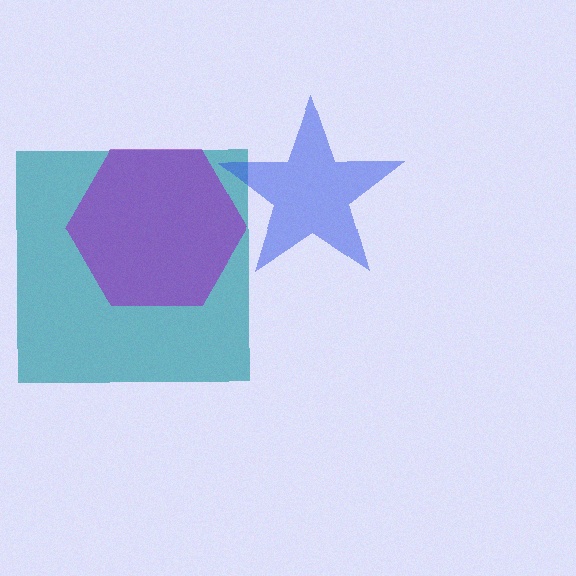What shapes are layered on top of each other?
The layered shapes are: a teal square, a purple hexagon, a blue star.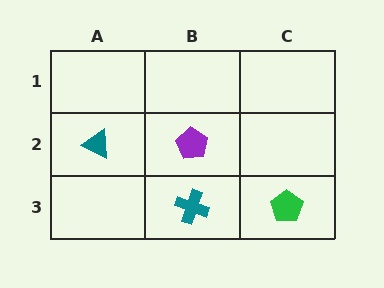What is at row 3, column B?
A teal cross.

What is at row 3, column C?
A green pentagon.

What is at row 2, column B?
A purple pentagon.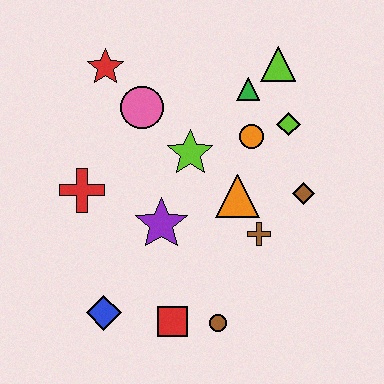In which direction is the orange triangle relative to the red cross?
The orange triangle is to the right of the red cross.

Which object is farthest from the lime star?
The blue diamond is farthest from the lime star.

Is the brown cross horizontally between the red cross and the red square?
No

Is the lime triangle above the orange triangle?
Yes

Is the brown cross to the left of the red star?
No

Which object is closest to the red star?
The pink circle is closest to the red star.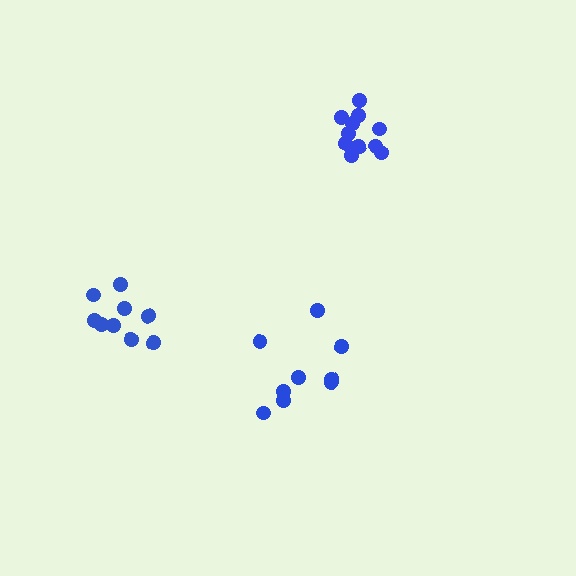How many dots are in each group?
Group 1: 9 dots, Group 2: 11 dots, Group 3: 9 dots (29 total).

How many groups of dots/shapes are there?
There are 3 groups.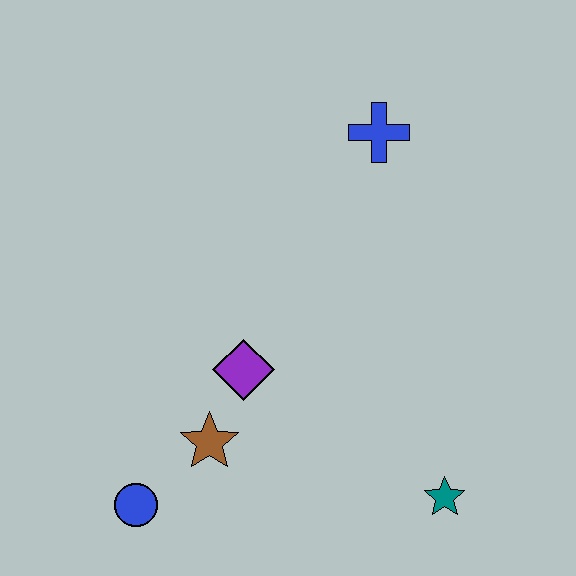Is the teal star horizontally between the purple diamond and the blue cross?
No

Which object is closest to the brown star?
The purple diamond is closest to the brown star.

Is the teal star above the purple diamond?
No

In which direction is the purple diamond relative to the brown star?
The purple diamond is above the brown star.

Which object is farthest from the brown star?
The blue cross is farthest from the brown star.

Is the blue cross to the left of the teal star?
Yes